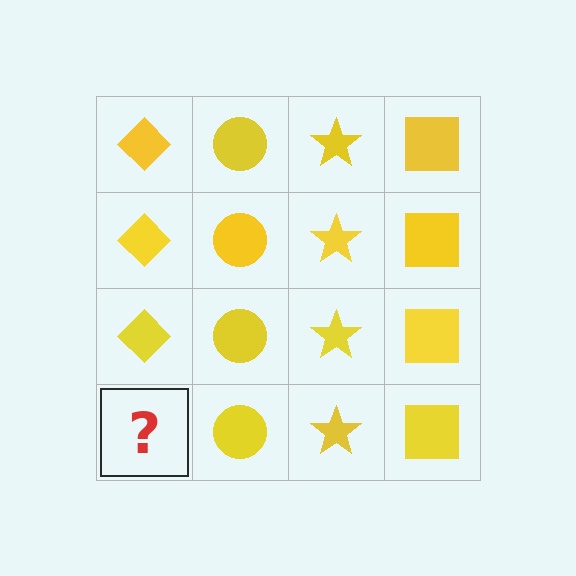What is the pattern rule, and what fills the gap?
The rule is that each column has a consistent shape. The gap should be filled with a yellow diamond.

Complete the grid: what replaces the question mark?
The question mark should be replaced with a yellow diamond.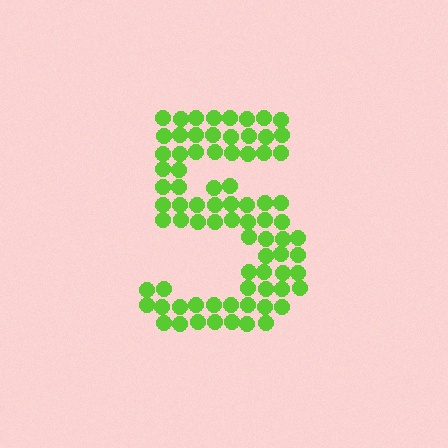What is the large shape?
The large shape is the digit 5.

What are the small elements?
The small elements are circles.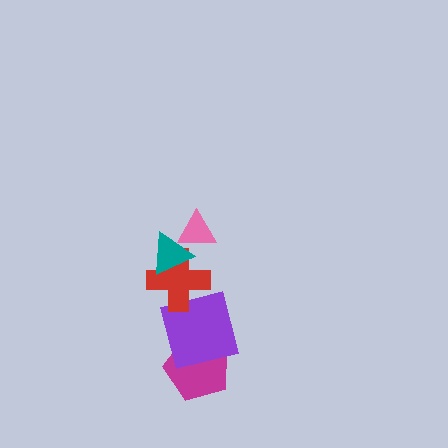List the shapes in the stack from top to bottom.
From top to bottom: the pink triangle, the teal triangle, the red cross, the purple square, the magenta pentagon.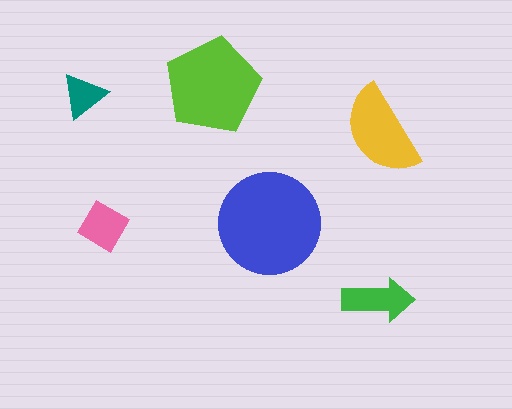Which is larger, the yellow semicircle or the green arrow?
The yellow semicircle.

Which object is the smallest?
The teal triangle.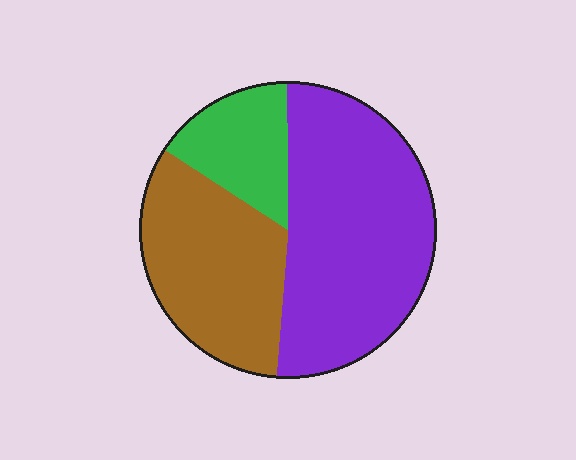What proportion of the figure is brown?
Brown covers around 35% of the figure.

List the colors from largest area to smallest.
From largest to smallest: purple, brown, green.